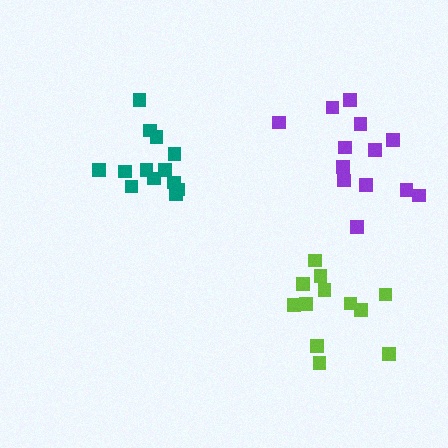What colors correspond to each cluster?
The clusters are colored: purple, teal, lime.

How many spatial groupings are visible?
There are 3 spatial groupings.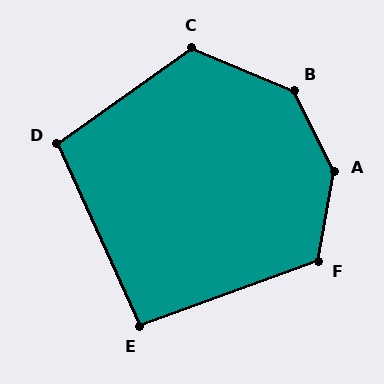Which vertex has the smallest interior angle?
E, at approximately 94 degrees.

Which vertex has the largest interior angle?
A, at approximately 143 degrees.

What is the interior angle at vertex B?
Approximately 139 degrees (obtuse).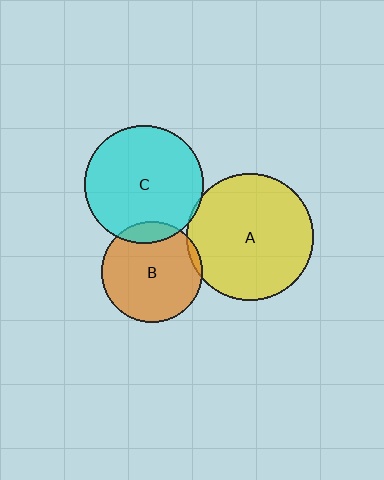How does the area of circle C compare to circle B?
Approximately 1.4 times.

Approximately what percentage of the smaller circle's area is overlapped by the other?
Approximately 5%.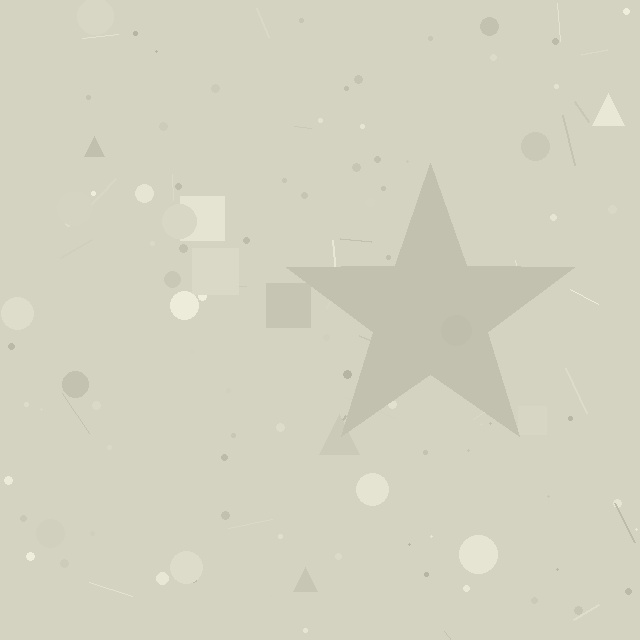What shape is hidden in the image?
A star is hidden in the image.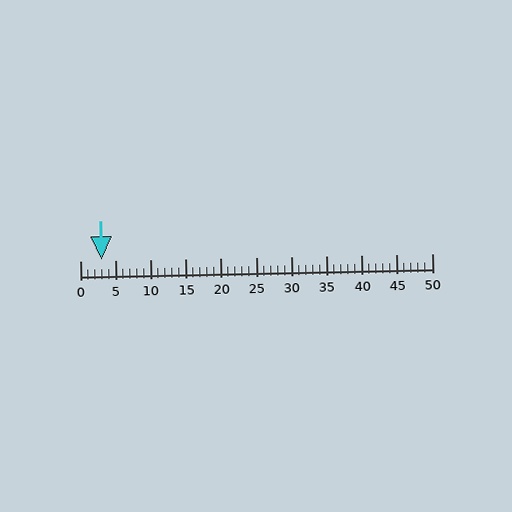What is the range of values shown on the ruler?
The ruler shows values from 0 to 50.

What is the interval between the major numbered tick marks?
The major tick marks are spaced 5 units apart.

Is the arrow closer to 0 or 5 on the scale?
The arrow is closer to 5.